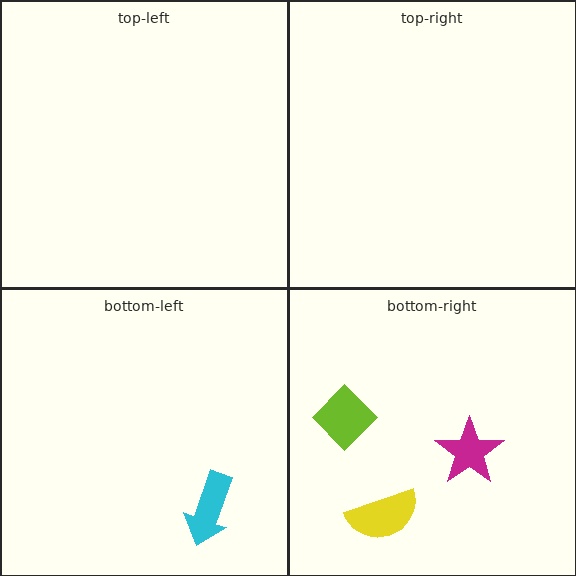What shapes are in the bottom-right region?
The magenta star, the lime diamond, the yellow semicircle.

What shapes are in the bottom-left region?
The cyan arrow.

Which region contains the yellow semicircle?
The bottom-right region.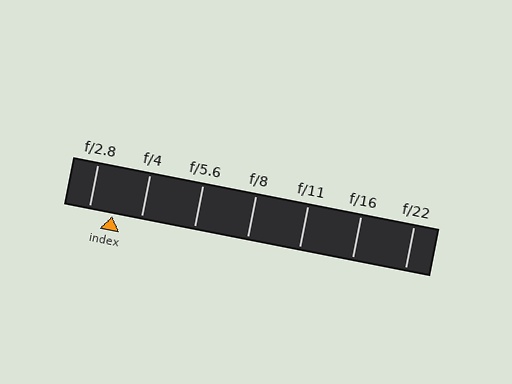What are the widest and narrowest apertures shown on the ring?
The widest aperture shown is f/2.8 and the narrowest is f/22.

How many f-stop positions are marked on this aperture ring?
There are 7 f-stop positions marked.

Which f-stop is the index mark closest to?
The index mark is closest to f/2.8.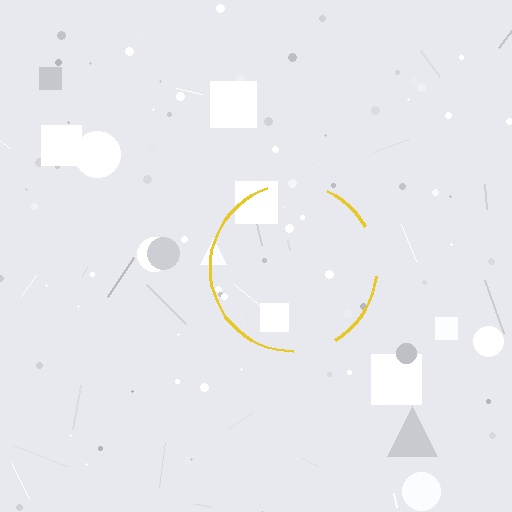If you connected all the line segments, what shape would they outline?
They would outline a circle.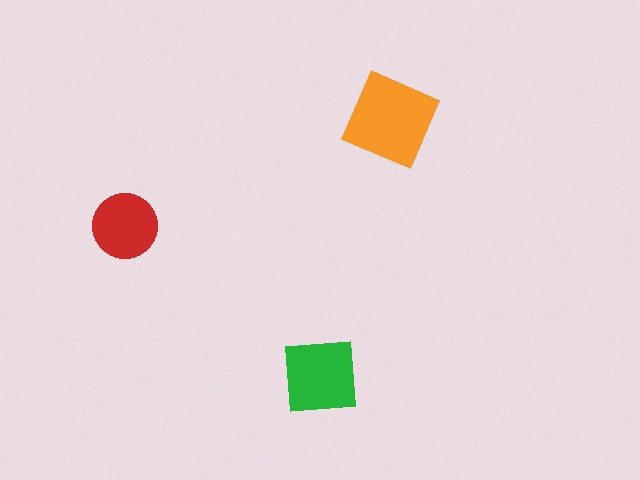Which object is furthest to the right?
The orange square is rightmost.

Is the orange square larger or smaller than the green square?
Larger.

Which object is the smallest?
The red circle.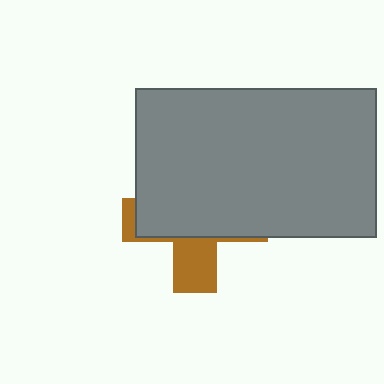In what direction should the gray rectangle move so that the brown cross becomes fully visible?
The gray rectangle should move up. That is the shortest direction to clear the overlap and leave the brown cross fully visible.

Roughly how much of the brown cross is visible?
A small part of it is visible (roughly 31%).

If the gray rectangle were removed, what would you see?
You would see the complete brown cross.